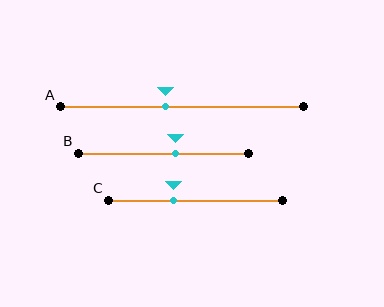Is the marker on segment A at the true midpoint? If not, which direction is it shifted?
No, the marker on segment A is shifted to the left by about 7% of the segment length.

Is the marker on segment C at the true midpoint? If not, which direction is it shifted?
No, the marker on segment C is shifted to the left by about 12% of the segment length.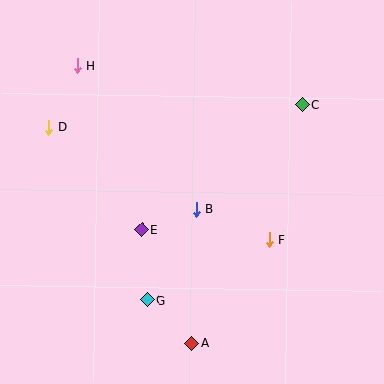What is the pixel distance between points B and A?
The distance between B and A is 134 pixels.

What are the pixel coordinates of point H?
Point H is at (77, 66).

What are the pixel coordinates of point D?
Point D is at (49, 127).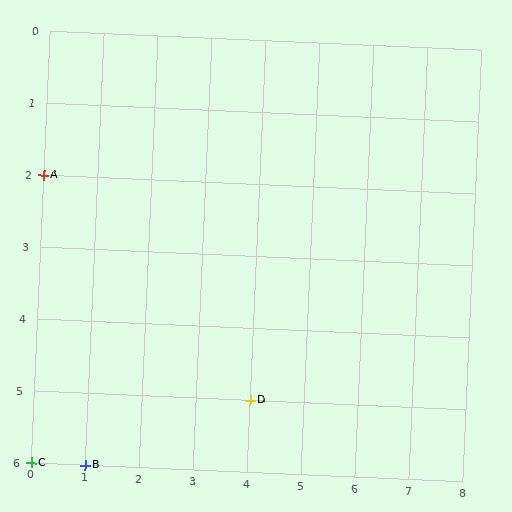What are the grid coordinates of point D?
Point D is at grid coordinates (4, 5).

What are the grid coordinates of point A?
Point A is at grid coordinates (0, 2).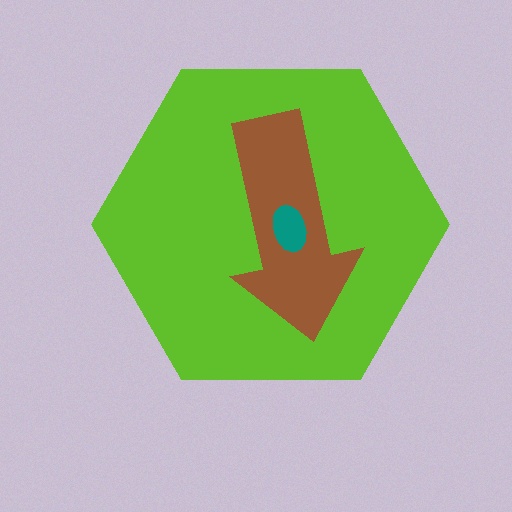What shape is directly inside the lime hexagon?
The brown arrow.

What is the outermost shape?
The lime hexagon.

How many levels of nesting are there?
3.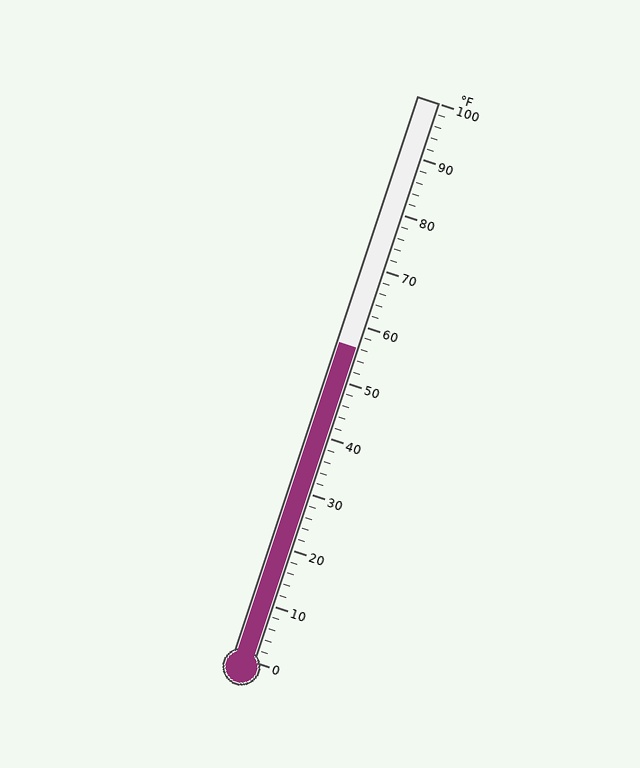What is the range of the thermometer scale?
The thermometer scale ranges from 0°F to 100°F.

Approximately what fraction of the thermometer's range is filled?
The thermometer is filled to approximately 55% of its range.